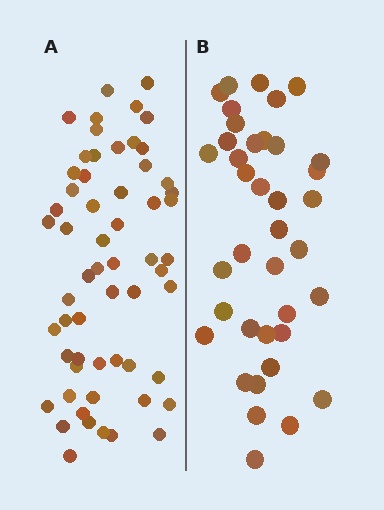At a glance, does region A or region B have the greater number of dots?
Region A (the left region) has more dots.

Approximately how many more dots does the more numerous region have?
Region A has approximately 20 more dots than region B.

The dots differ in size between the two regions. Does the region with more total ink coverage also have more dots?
No. Region B has more total ink coverage because its dots are larger, but region A actually contains more individual dots. Total area can be misleading — the number of items is what matters here.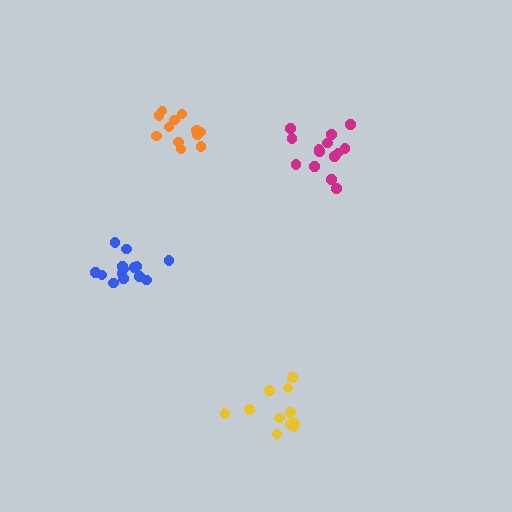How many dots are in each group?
Group 1: 14 dots, Group 2: 11 dots, Group 3: 12 dots, Group 4: 14 dots (51 total).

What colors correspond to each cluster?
The clusters are colored: magenta, yellow, orange, blue.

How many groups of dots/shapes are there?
There are 4 groups.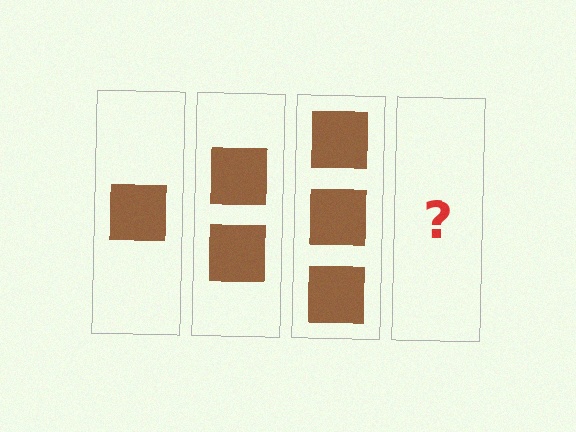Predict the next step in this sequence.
The next step is 4 squares.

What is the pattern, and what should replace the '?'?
The pattern is that each step adds one more square. The '?' should be 4 squares.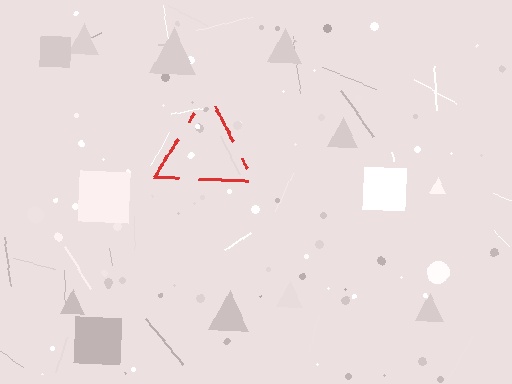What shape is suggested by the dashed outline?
The dashed outline suggests a triangle.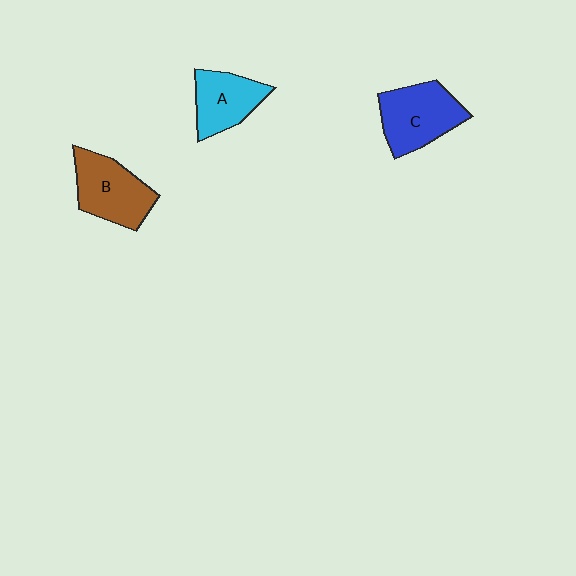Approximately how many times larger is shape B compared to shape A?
Approximately 1.2 times.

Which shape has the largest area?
Shape C (blue).